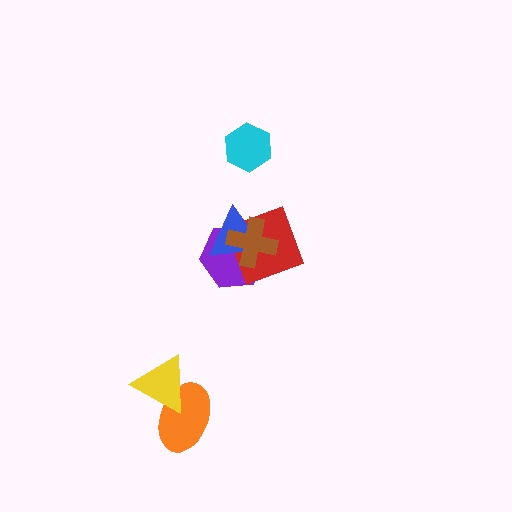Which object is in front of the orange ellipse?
The yellow triangle is in front of the orange ellipse.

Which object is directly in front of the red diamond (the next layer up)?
The blue triangle is directly in front of the red diamond.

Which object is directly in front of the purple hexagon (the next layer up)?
The red diamond is directly in front of the purple hexagon.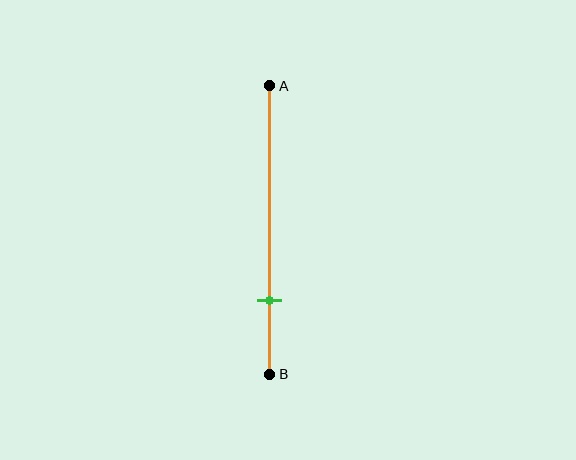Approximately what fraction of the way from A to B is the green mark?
The green mark is approximately 75% of the way from A to B.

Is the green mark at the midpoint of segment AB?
No, the mark is at about 75% from A, not at the 50% midpoint.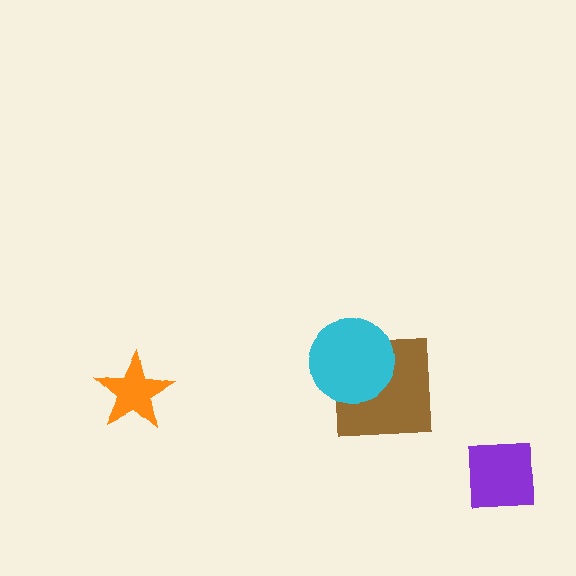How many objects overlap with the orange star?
0 objects overlap with the orange star.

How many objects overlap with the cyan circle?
1 object overlaps with the cyan circle.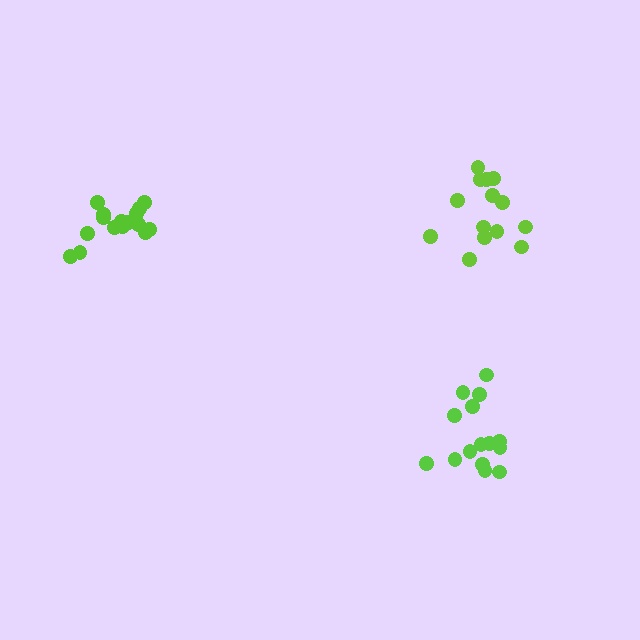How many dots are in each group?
Group 1: 14 dots, Group 2: 16 dots, Group 3: 15 dots (45 total).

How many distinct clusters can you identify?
There are 3 distinct clusters.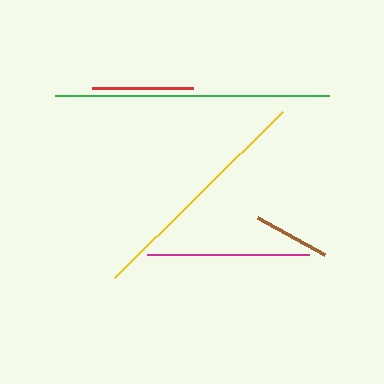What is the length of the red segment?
The red segment is approximately 102 pixels long.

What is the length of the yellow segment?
The yellow segment is approximately 236 pixels long.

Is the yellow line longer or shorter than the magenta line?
The yellow line is longer than the magenta line.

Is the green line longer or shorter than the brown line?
The green line is longer than the brown line.